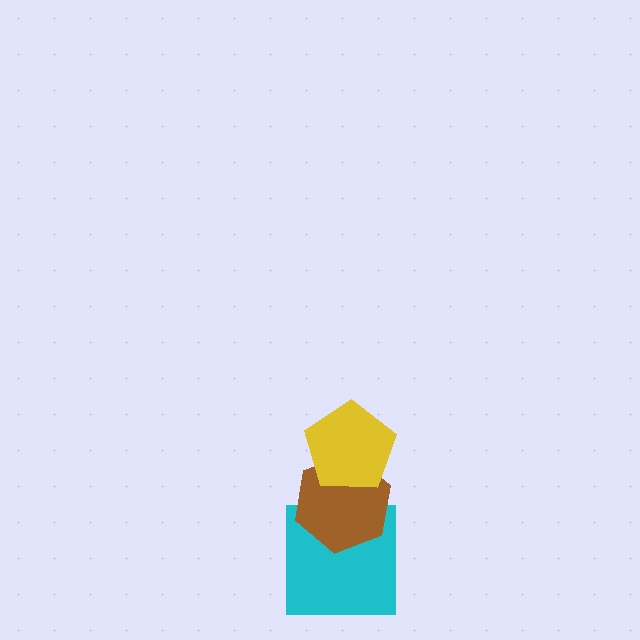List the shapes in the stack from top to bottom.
From top to bottom: the yellow pentagon, the brown hexagon, the cyan square.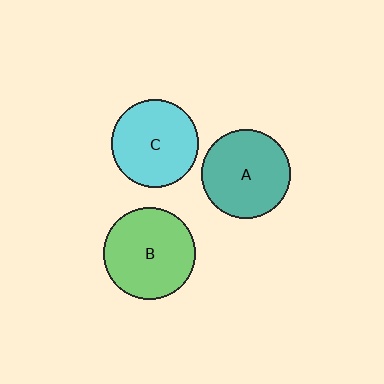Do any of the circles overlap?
No, none of the circles overlap.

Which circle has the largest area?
Circle B (green).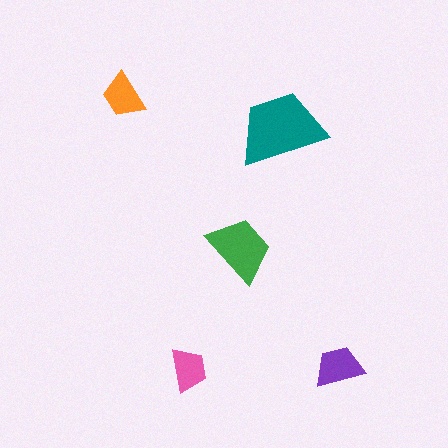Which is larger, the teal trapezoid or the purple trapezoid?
The teal one.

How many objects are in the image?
There are 5 objects in the image.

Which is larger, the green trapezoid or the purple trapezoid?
The green one.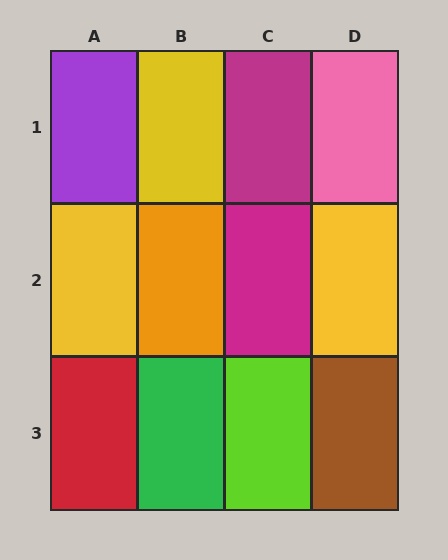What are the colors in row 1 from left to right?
Purple, yellow, magenta, pink.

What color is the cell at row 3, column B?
Green.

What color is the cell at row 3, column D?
Brown.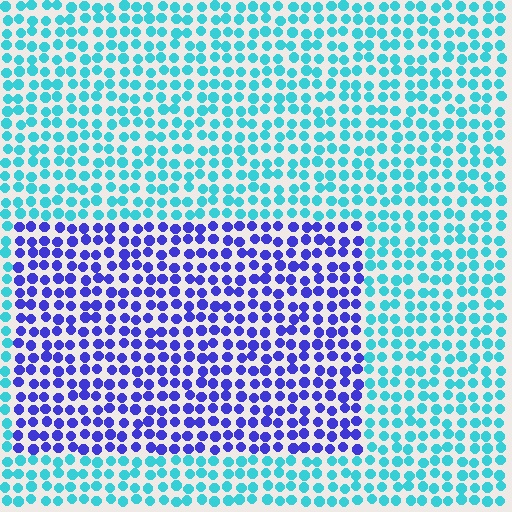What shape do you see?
I see a rectangle.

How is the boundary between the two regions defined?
The boundary is defined purely by a slight shift in hue (about 60 degrees). Spacing, size, and orientation are identical on both sides.